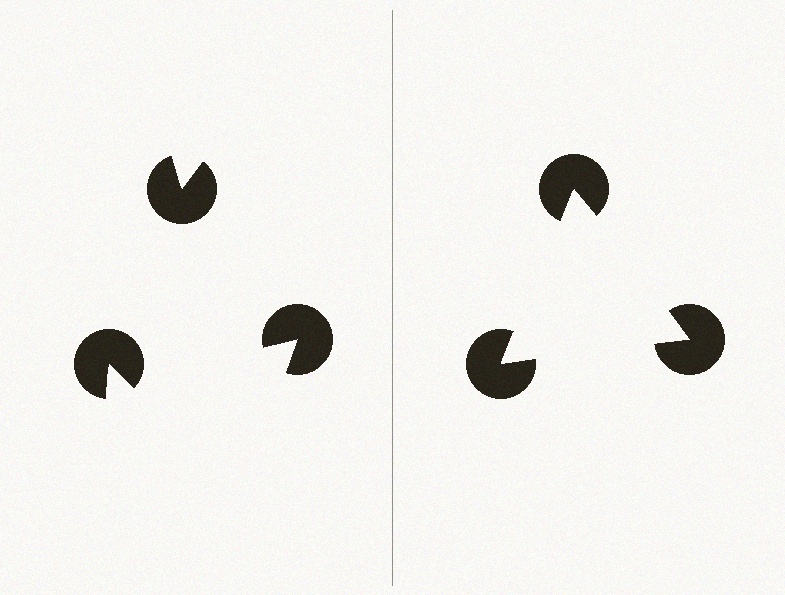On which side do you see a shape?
An illusory triangle appears on the right side. On the left side the wedge cuts are rotated, so no coherent shape forms.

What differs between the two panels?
The pac-man discs are positioned identically on both sides; only the wedge orientations differ. On the right they align to a triangle; on the left they are misaligned.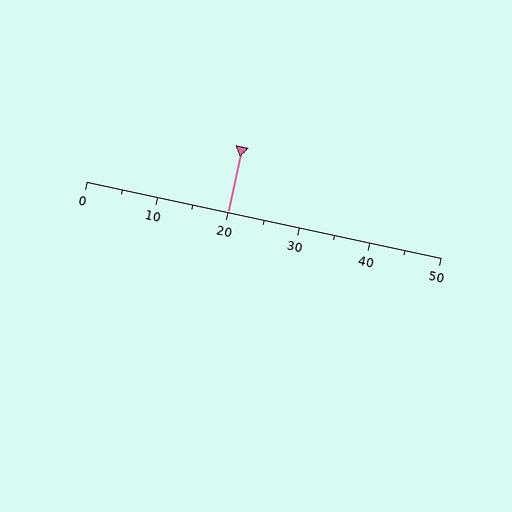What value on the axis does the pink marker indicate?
The marker indicates approximately 20.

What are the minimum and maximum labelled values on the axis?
The axis runs from 0 to 50.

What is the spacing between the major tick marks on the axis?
The major ticks are spaced 10 apart.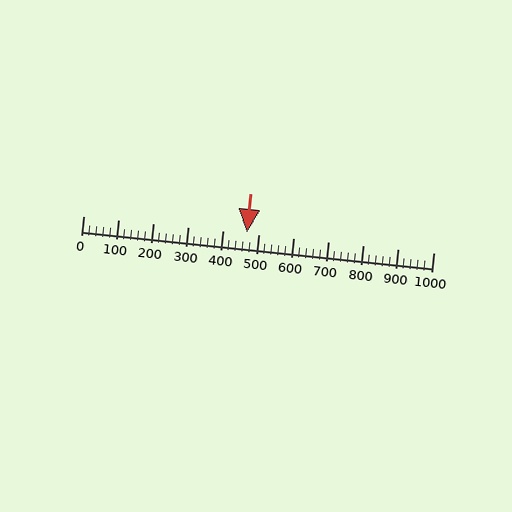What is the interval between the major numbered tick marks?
The major tick marks are spaced 100 units apart.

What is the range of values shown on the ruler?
The ruler shows values from 0 to 1000.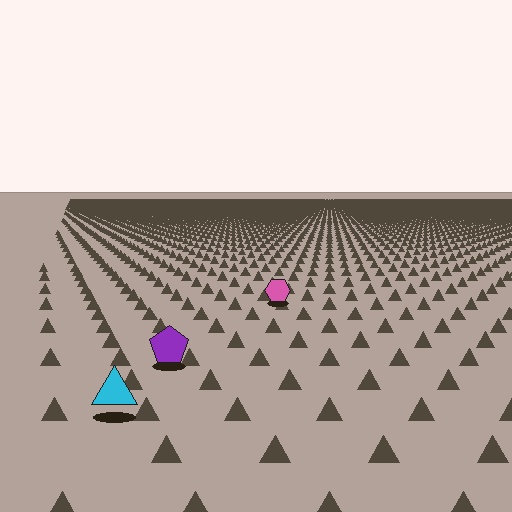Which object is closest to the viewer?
The cyan triangle is closest. The texture marks near it are larger and more spread out.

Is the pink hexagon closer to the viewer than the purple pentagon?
No. The purple pentagon is closer — you can tell from the texture gradient: the ground texture is coarser near it.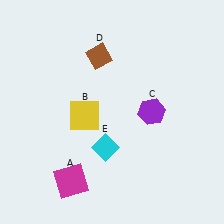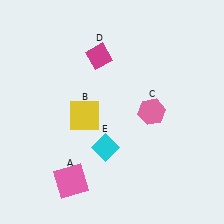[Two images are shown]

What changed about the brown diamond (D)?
In Image 1, D is brown. In Image 2, it changed to magenta.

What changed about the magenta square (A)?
In Image 1, A is magenta. In Image 2, it changed to pink.